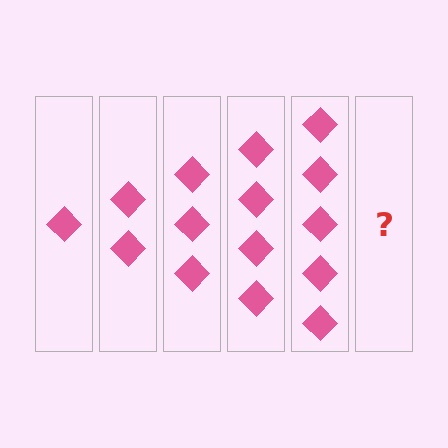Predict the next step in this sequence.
The next step is 6 diamonds.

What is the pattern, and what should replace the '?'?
The pattern is that each step adds one more diamond. The '?' should be 6 diamonds.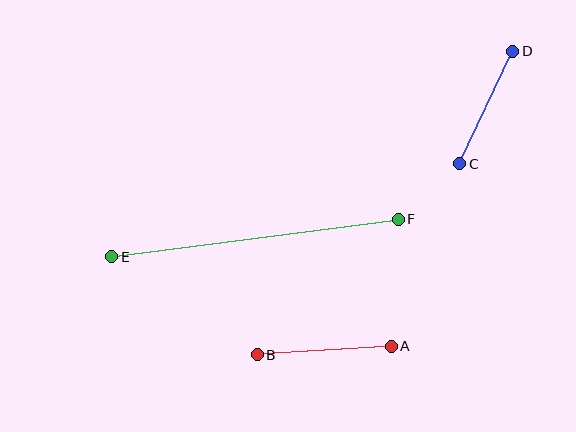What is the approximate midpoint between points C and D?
The midpoint is at approximately (486, 108) pixels.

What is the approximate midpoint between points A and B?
The midpoint is at approximately (324, 350) pixels.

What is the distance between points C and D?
The distance is approximately 125 pixels.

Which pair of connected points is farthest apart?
Points E and F are farthest apart.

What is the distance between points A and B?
The distance is approximately 135 pixels.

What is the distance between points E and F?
The distance is approximately 289 pixels.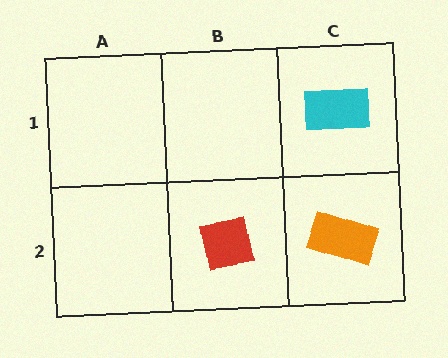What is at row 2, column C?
An orange rectangle.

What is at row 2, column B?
A red square.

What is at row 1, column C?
A cyan rectangle.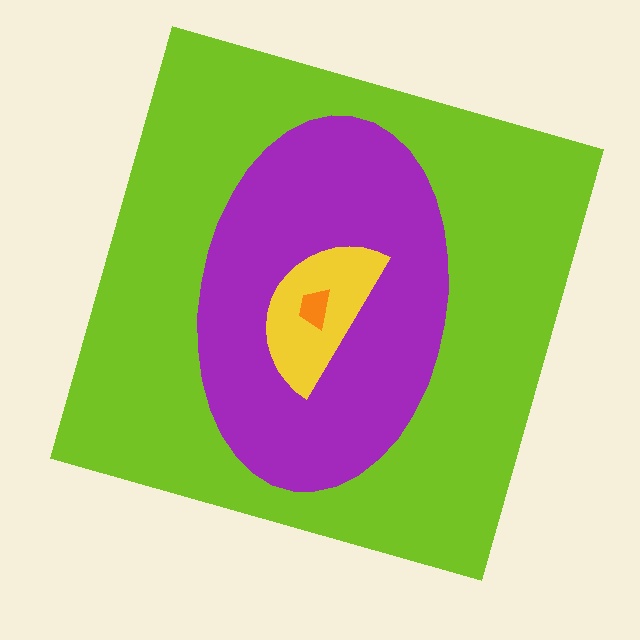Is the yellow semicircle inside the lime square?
Yes.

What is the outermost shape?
The lime square.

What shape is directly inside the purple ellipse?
The yellow semicircle.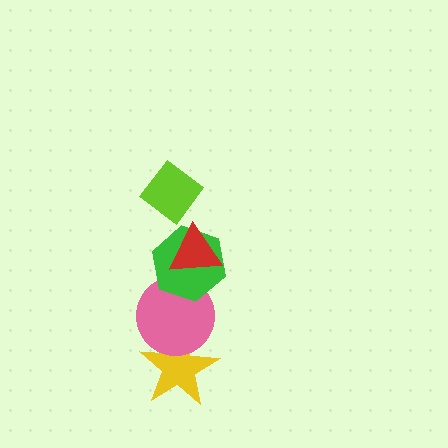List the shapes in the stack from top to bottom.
From top to bottom: the lime diamond, the red triangle, the green hexagon, the pink circle, the yellow star.